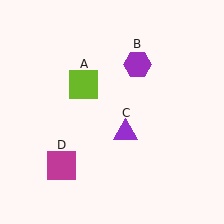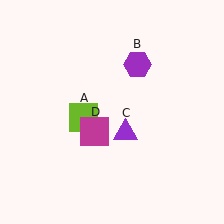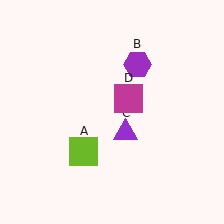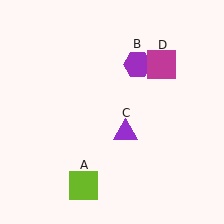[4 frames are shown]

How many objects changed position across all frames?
2 objects changed position: lime square (object A), magenta square (object D).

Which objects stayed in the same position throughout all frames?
Purple hexagon (object B) and purple triangle (object C) remained stationary.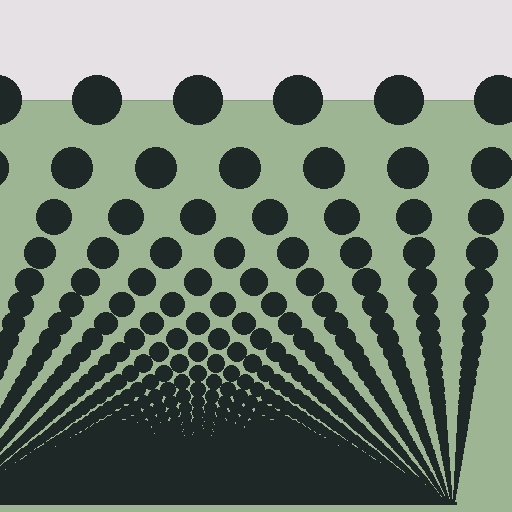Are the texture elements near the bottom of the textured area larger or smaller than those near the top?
Smaller. The gradient is inverted — elements near the bottom are smaller and denser.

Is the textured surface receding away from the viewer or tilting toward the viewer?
The surface appears to tilt toward the viewer. Texture elements get larger and sparser toward the top.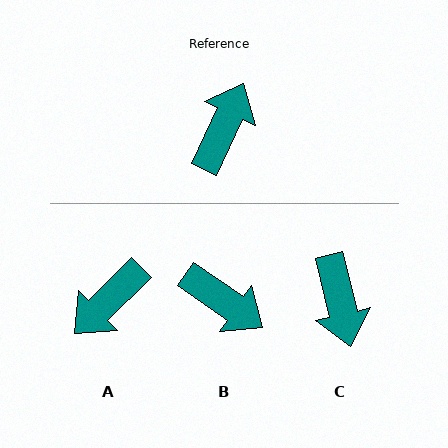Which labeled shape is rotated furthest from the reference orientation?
A, about 159 degrees away.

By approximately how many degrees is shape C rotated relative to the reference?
Approximately 142 degrees clockwise.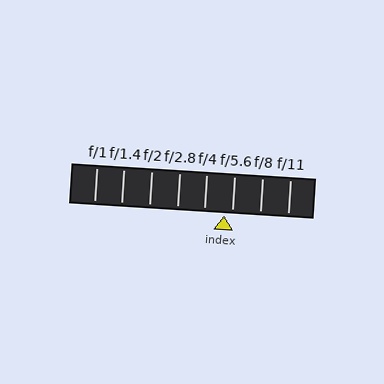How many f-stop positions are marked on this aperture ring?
There are 8 f-stop positions marked.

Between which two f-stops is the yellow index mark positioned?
The index mark is between f/4 and f/5.6.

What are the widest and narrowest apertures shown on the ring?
The widest aperture shown is f/1 and the narrowest is f/11.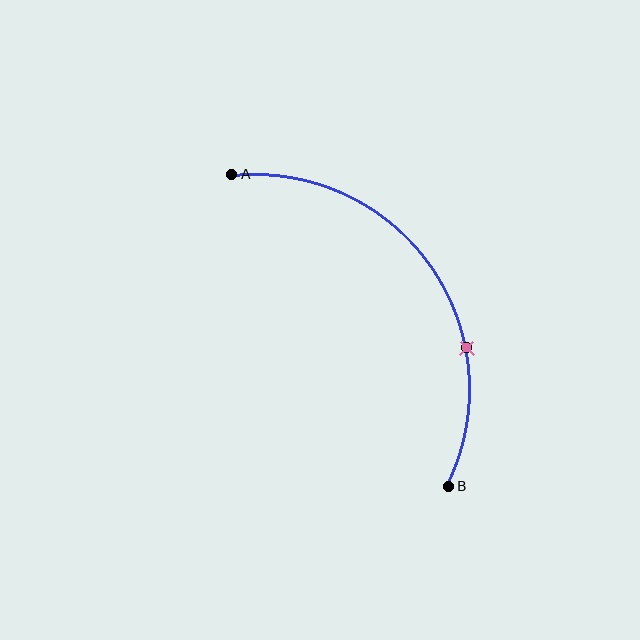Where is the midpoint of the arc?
The arc midpoint is the point on the curve farthest from the straight line joining A and B. It sits above and to the right of that line.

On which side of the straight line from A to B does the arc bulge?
The arc bulges above and to the right of the straight line connecting A and B.